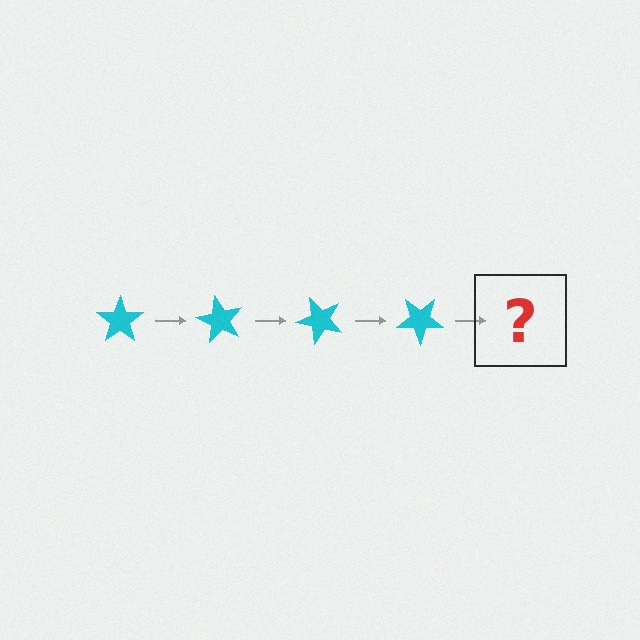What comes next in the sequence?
The next element should be a cyan star rotated 240 degrees.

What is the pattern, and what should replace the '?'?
The pattern is that the star rotates 60 degrees each step. The '?' should be a cyan star rotated 240 degrees.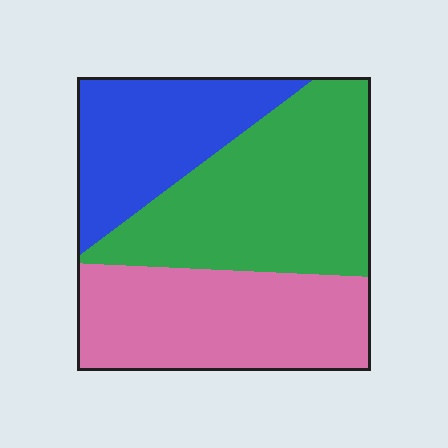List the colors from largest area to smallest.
From largest to smallest: green, pink, blue.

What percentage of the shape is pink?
Pink takes up about one third (1/3) of the shape.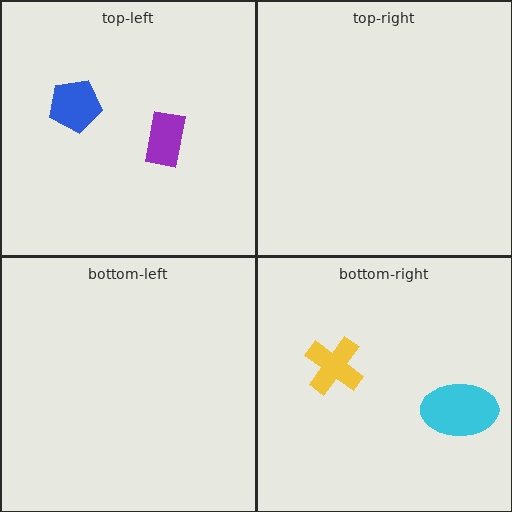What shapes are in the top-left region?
The purple rectangle, the blue pentagon.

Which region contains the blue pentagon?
The top-left region.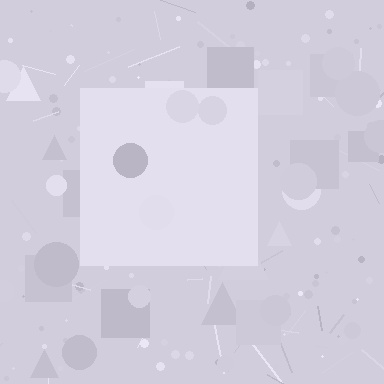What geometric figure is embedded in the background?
A square is embedded in the background.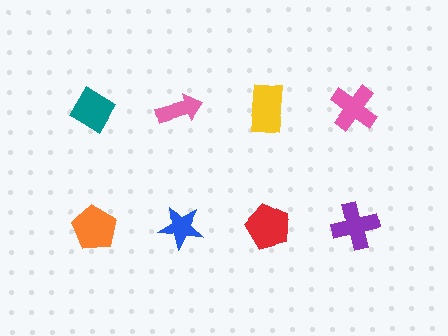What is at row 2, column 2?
A blue star.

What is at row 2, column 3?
A red pentagon.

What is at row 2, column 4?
A purple cross.